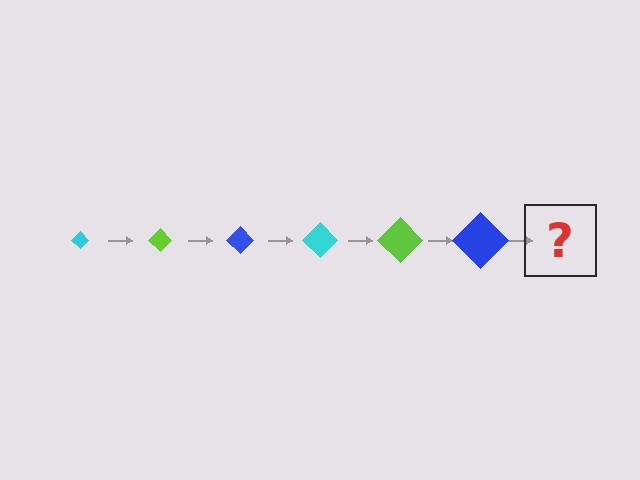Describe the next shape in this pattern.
It should be a cyan diamond, larger than the previous one.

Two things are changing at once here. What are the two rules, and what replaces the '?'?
The two rules are that the diamond grows larger each step and the color cycles through cyan, lime, and blue. The '?' should be a cyan diamond, larger than the previous one.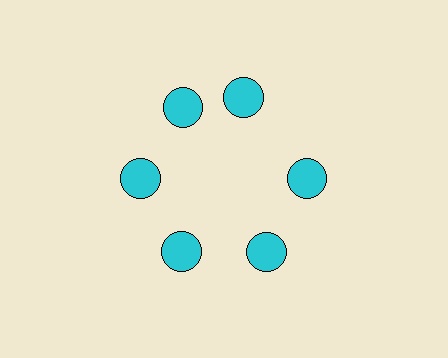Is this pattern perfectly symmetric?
No. The 6 cyan circles are arranged in a ring, but one element near the 1 o'clock position is rotated out of alignment along the ring, breaking the 6-fold rotational symmetry.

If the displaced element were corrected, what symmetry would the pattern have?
It would have 6-fold rotational symmetry — the pattern would map onto itself every 60 degrees.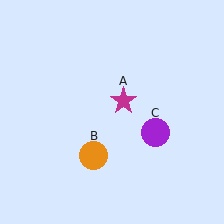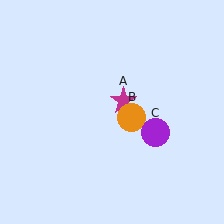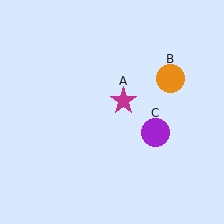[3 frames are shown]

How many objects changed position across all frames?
1 object changed position: orange circle (object B).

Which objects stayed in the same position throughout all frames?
Magenta star (object A) and purple circle (object C) remained stationary.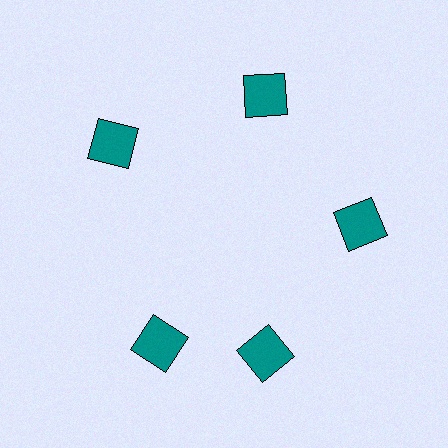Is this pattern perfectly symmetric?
No. The 5 teal squares are arranged in a ring, but one element near the 8 o'clock position is rotated out of alignment along the ring, breaking the 5-fold rotational symmetry.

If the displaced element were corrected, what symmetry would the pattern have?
It would have 5-fold rotational symmetry — the pattern would map onto itself every 72 degrees.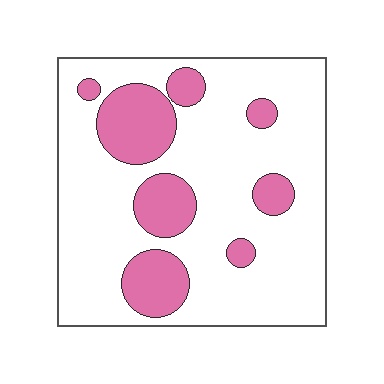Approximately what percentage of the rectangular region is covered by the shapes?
Approximately 25%.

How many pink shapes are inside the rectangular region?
8.